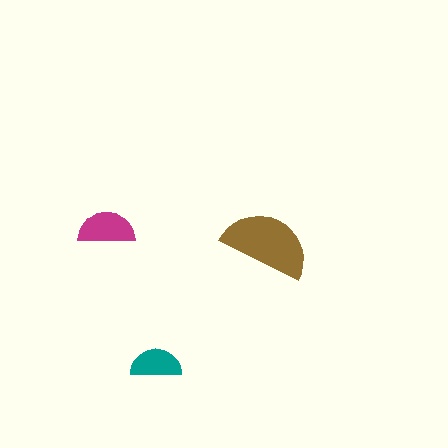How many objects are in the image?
There are 3 objects in the image.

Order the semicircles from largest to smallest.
the brown one, the magenta one, the teal one.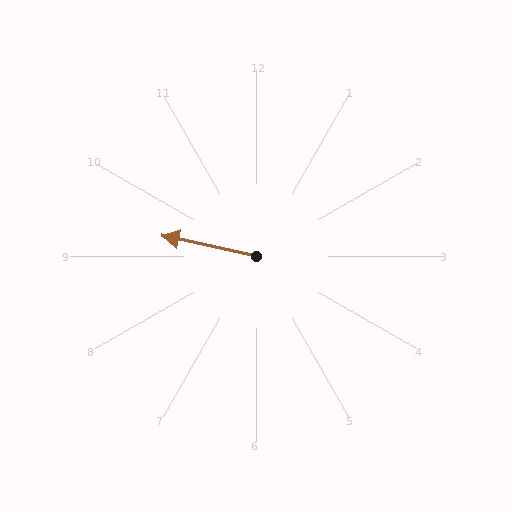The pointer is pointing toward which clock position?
Roughly 9 o'clock.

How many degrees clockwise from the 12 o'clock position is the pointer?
Approximately 282 degrees.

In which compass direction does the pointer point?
West.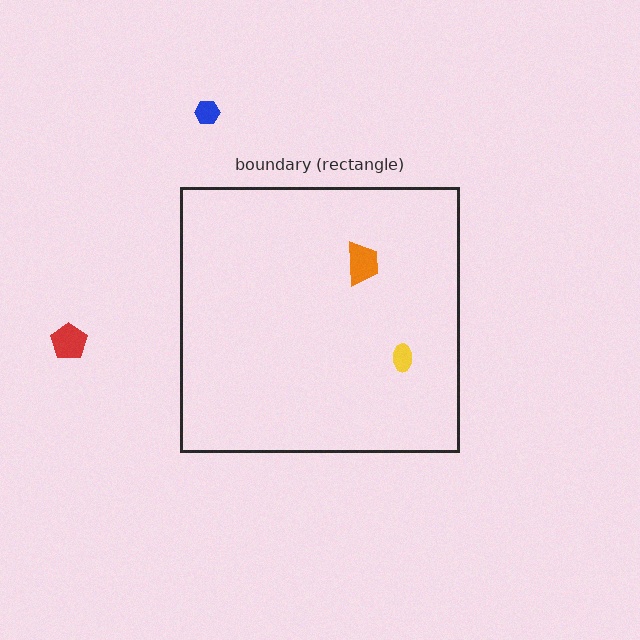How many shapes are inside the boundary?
2 inside, 2 outside.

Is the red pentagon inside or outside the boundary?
Outside.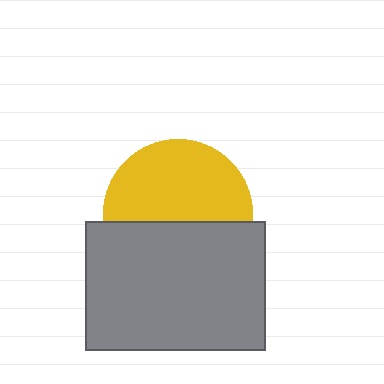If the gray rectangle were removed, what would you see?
You would see the complete yellow circle.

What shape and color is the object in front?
The object in front is a gray rectangle.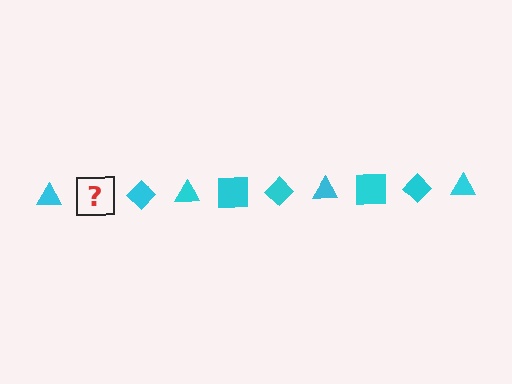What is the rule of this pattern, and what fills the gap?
The rule is that the pattern cycles through triangle, square, diamond shapes in cyan. The gap should be filled with a cyan square.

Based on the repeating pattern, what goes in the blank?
The blank should be a cyan square.